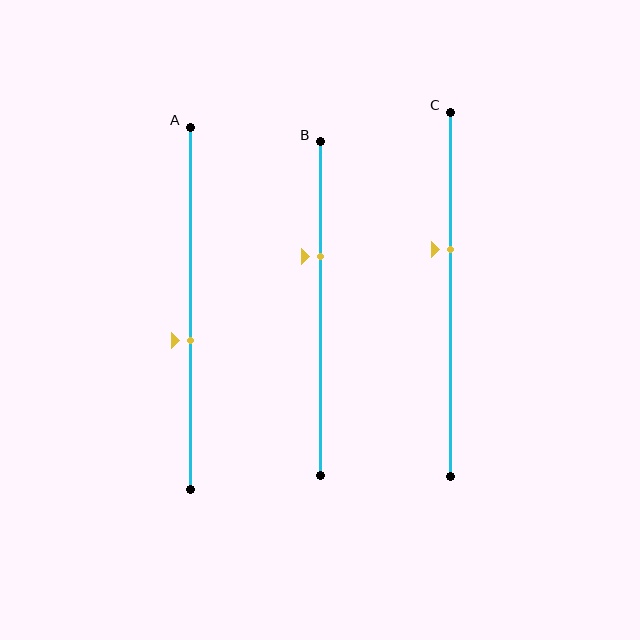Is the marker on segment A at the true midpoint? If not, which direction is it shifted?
No, the marker on segment A is shifted downward by about 9% of the segment length.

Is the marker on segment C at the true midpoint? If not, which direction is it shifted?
No, the marker on segment C is shifted upward by about 12% of the segment length.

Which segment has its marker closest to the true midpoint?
Segment A has its marker closest to the true midpoint.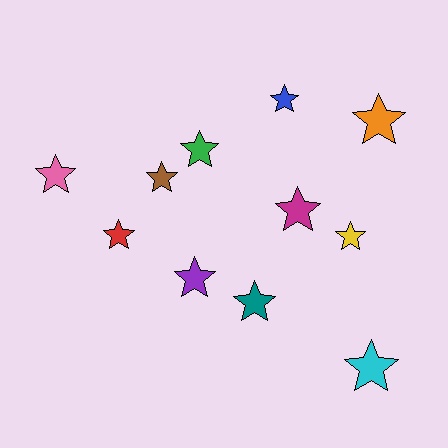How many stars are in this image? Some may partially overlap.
There are 11 stars.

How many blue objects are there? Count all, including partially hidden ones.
There is 1 blue object.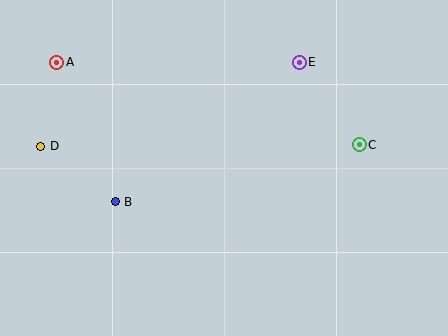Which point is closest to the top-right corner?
Point E is closest to the top-right corner.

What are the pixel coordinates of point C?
Point C is at (359, 145).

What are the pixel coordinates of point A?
Point A is at (57, 62).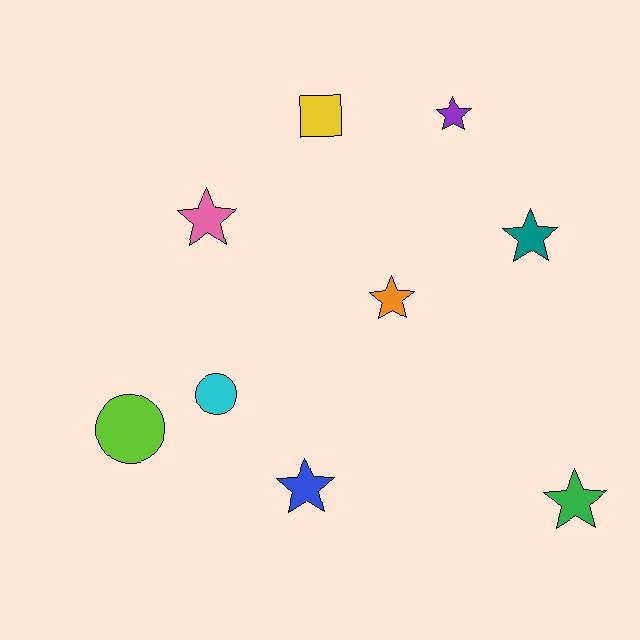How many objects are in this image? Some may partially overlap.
There are 9 objects.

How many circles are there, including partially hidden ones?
There are 2 circles.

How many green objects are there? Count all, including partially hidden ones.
There is 1 green object.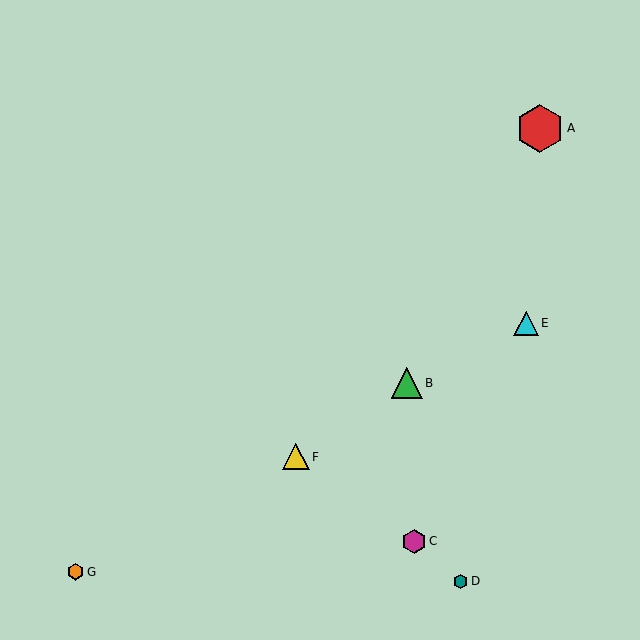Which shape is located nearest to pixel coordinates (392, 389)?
The green triangle (labeled B) at (407, 383) is nearest to that location.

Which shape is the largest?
The red hexagon (labeled A) is the largest.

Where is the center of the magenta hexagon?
The center of the magenta hexagon is at (414, 541).